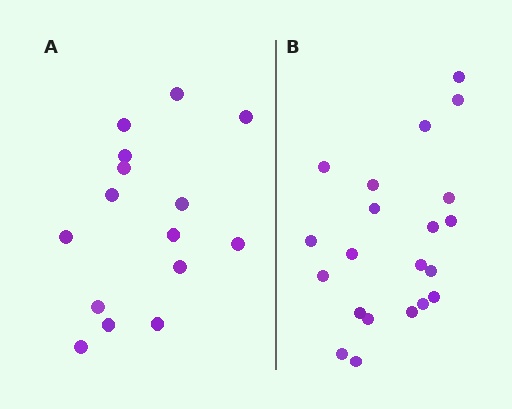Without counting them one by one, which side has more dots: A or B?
Region B (the right region) has more dots.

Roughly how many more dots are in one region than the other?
Region B has about 6 more dots than region A.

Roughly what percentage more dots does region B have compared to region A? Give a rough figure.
About 40% more.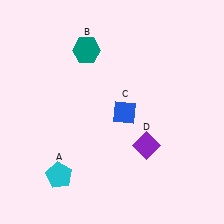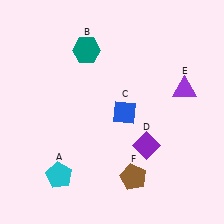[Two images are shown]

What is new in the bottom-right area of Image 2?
A brown pentagon (F) was added in the bottom-right area of Image 2.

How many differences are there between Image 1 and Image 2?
There are 2 differences between the two images.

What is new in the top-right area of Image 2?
A purple triangle (E) was added in the top-right area of Image 2.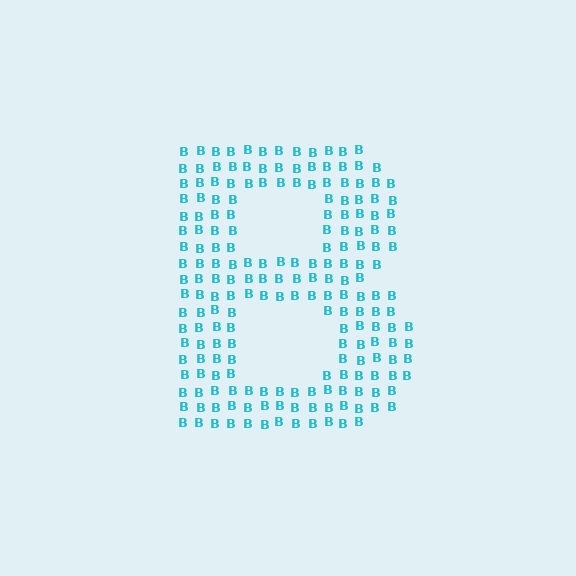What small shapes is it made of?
It is made of small letter B's.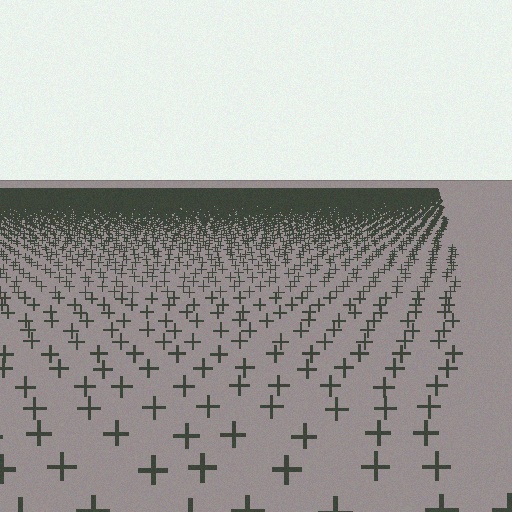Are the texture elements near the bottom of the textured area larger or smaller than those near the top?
Larger. Near the bottom, elements are closer to the viewer and appear at a bigger on-screen size.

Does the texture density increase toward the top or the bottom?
Density increases toward the top.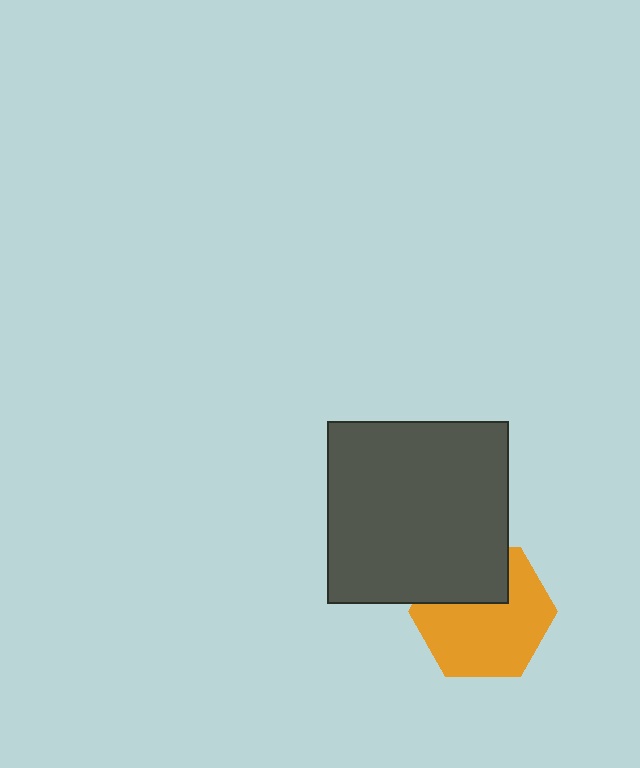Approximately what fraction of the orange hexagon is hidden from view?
Roughly 31% of the orange hexagon is hidden behind the dark gray square.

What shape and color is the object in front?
The object in front is a dark gray square.